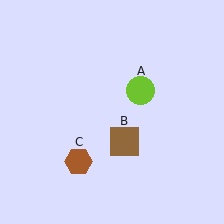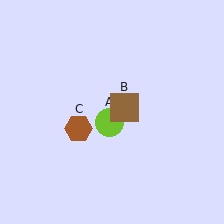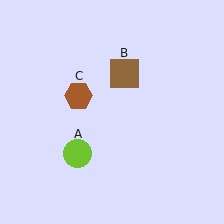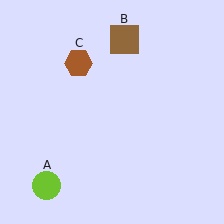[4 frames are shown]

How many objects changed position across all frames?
3 objects changed position: lime circle (object A), brown square (object B), brown hexagon (object C).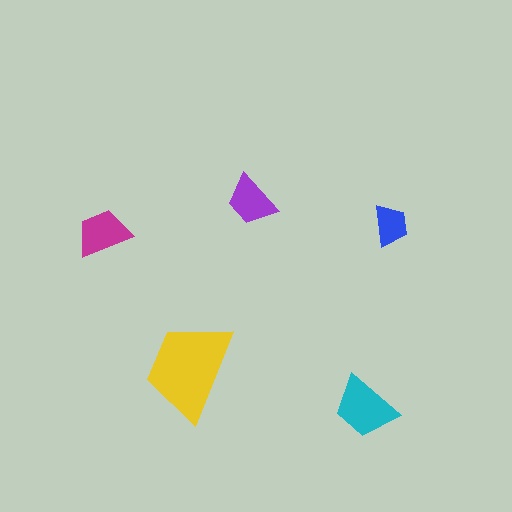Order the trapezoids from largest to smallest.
the yellow one, the cyan one, the magenta one, the purple one, the blue one.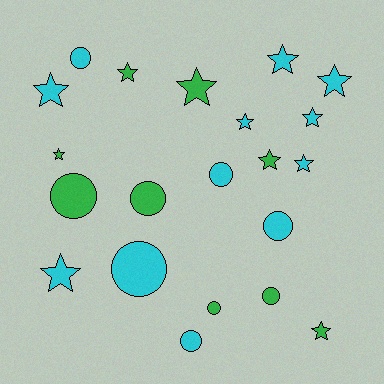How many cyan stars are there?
There are 7 cyan stars.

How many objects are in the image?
There are 21 objects.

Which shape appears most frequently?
Star, with 12 objects.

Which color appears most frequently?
Cyan, with 12 objects.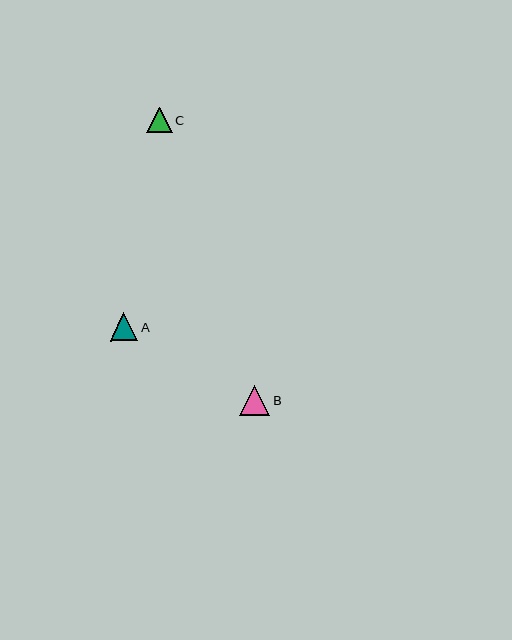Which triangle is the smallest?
Triangle C is the smallest with a size of approximately 26 pixels.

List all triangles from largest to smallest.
From largest to smallest: B, A, C.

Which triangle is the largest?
Triangle B is the largest with a size of approximately 31 pixels.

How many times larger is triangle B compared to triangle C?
Triangle B is approximately 1.2 times the size of triangle C.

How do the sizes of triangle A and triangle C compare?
Triangle A and triangle C are approximately the same size.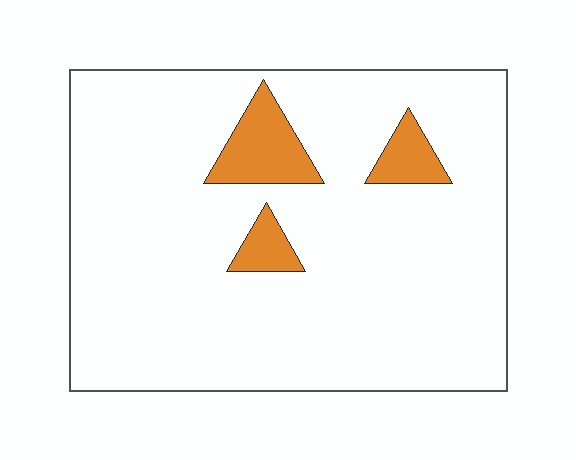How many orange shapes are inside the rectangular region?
3.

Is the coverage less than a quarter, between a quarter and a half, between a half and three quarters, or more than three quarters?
Less than a quarter.